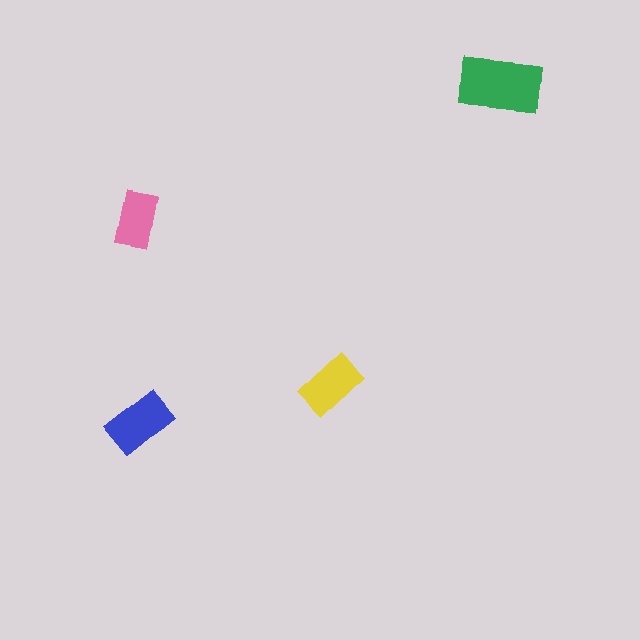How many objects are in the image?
There are 4 objects in the image.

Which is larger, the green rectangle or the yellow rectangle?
The green one.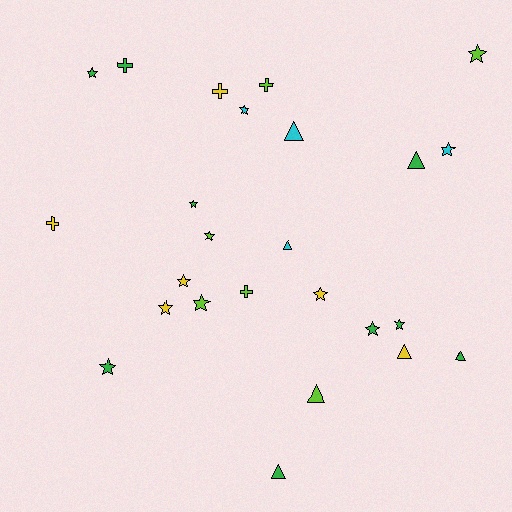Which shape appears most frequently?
Star, with 13 objects.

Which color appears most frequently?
Green, with 9 objects.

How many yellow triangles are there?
There is 1 yellow triangle.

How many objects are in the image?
There are 25 objects.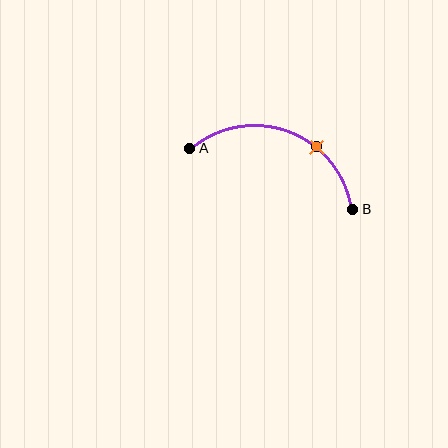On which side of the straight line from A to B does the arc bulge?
The arc bulges above the straight line connecting A and B.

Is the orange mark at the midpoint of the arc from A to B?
No. The orange mark lies on the arc but is closer to endpoint B. The arc midpoint would be at the point on the curve equidistant along the arc from both A and B.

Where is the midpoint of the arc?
The arc midpoint is the point on the curve farthest from the straight line joining A and B. It sits above that line.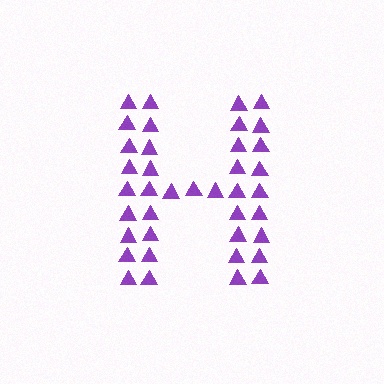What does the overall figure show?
The overall figure shows the letter H.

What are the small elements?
The small elements are triangles.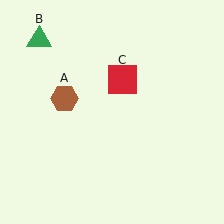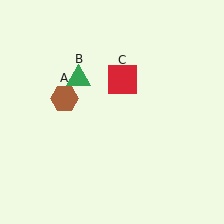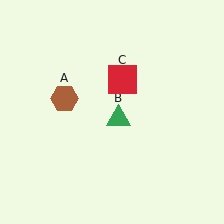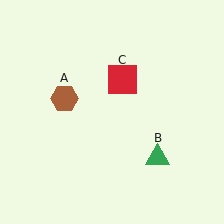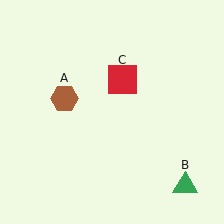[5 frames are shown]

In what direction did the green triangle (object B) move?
The green triangle (object B) moved down and to the right.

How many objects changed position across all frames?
1 object changed position: green triangle (object B).